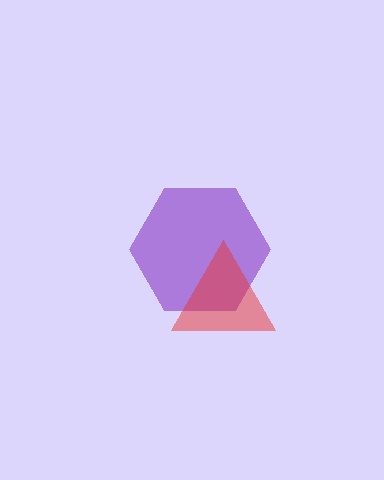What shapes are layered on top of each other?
The layered shapes are: a purple hexagon, a red triangle.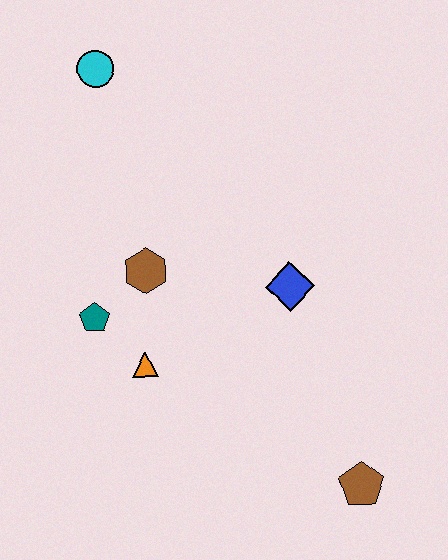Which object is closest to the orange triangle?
The teal pentagon is closest to the orange triangle.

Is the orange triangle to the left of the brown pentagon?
Yes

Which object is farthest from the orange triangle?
The cyan circle is farthest from the orange triangle.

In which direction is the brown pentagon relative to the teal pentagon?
The brown pentagon is to the right of the teal pentagon.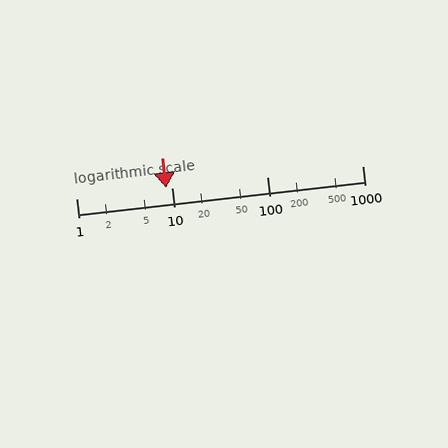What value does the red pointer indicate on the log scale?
The pointer indicates approximately 8.7.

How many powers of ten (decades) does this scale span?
The scale spans 3 decades, from 1 to 1000.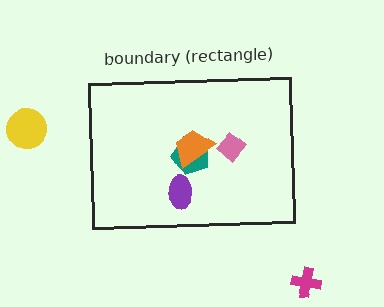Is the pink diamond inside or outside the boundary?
Inside.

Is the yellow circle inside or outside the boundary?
Outside.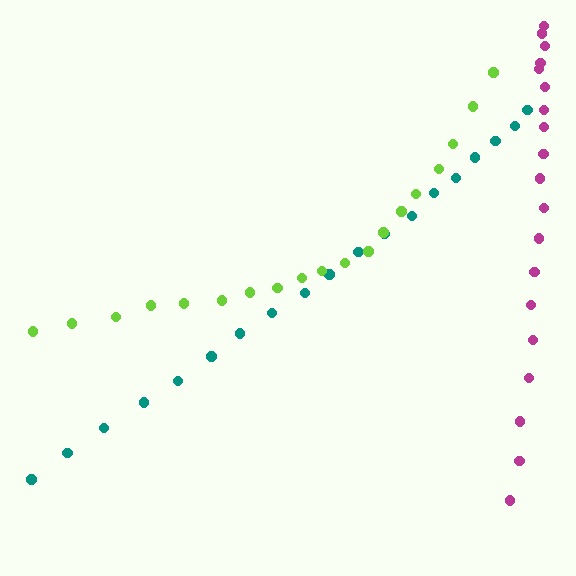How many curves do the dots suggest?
There are 3 distinct paths.